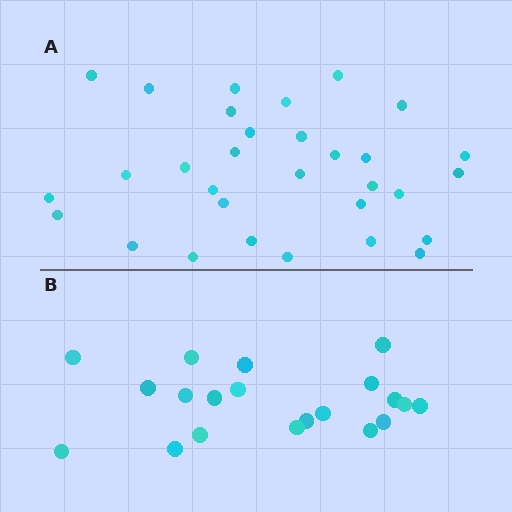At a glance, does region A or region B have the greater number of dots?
Region A (the top region) has more dots.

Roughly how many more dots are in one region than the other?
Region A has roughly 12 or so more dots than region B.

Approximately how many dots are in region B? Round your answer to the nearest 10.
About 20 dots.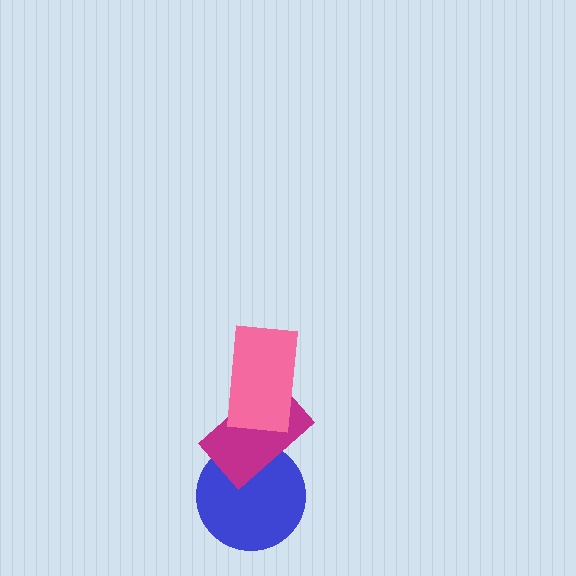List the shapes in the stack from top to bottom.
From top to bottom: the pink rectangle, the magenta rectangle, the blue circle.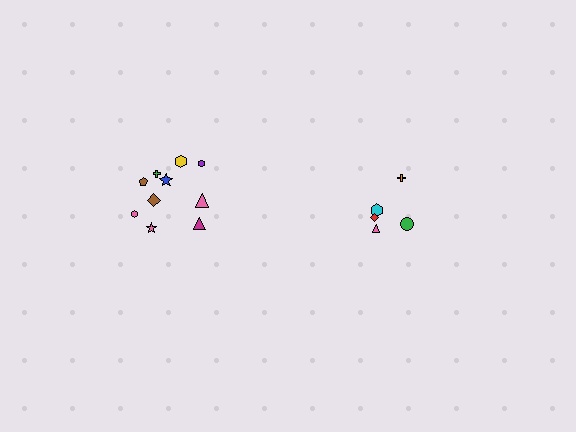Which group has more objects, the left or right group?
The left group.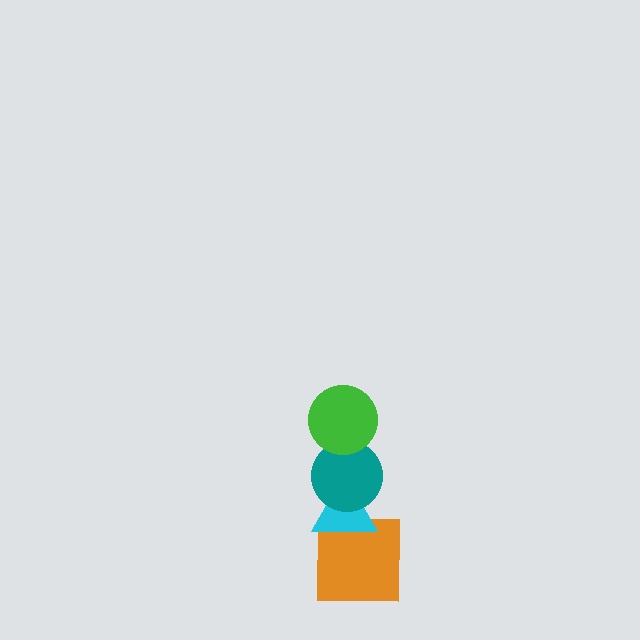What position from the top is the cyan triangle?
The cyan triangle is 3rd from the top.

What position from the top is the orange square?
The orange square is 4th from the top.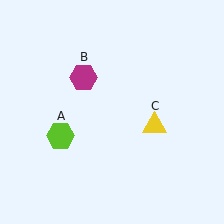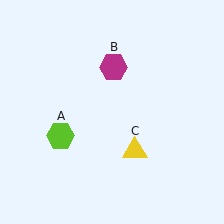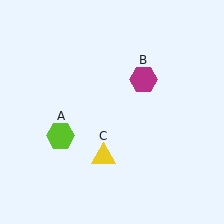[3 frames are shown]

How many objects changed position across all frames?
2 objects changed position: magenta hexagon (object B), yellow triangle (object C).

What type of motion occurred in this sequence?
The magenta hexagon (object B), yellow triangle (object C) rotated clockwise around the center of the scene.